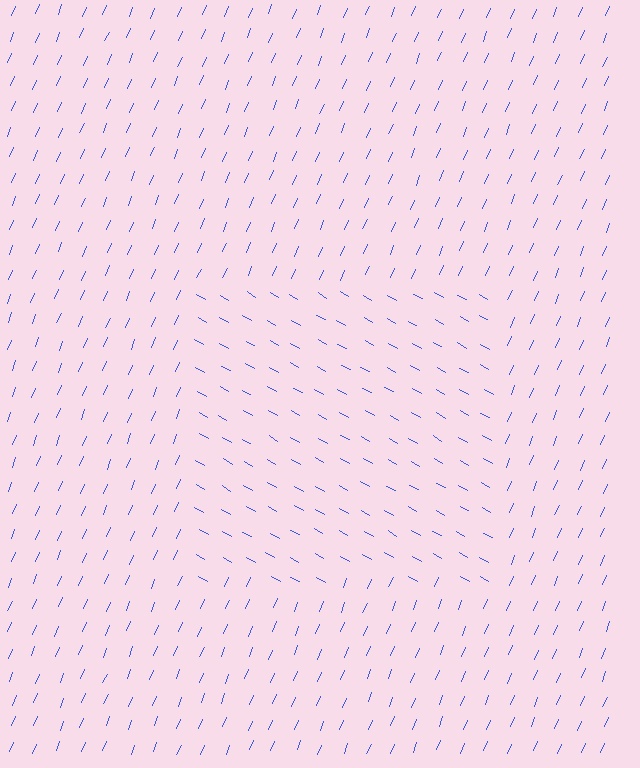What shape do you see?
I see a rectangle.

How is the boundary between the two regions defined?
The boundary is defined purely by a change in line orientation (approximately 83 degrees difference). All lines are the same color and thickness.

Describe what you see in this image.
The image is filled with small blue line segments. A rectangle region in the image has lines oriented differently from the surrounding lines, creating a visible texture boundary.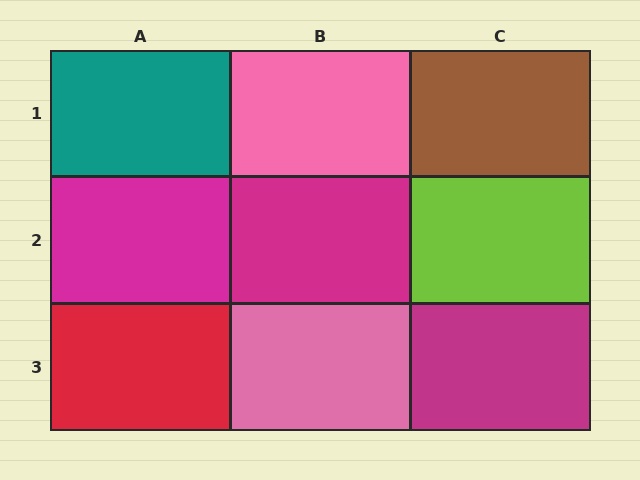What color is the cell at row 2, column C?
Lime.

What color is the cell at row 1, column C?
Brown.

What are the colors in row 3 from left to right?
Red, pink, magenta.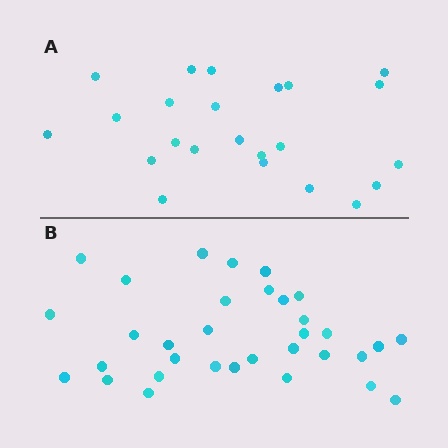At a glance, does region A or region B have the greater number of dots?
Region B (the bottom region) has more dots.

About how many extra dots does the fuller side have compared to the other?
Region B has roughly 10 or so more dots than region A.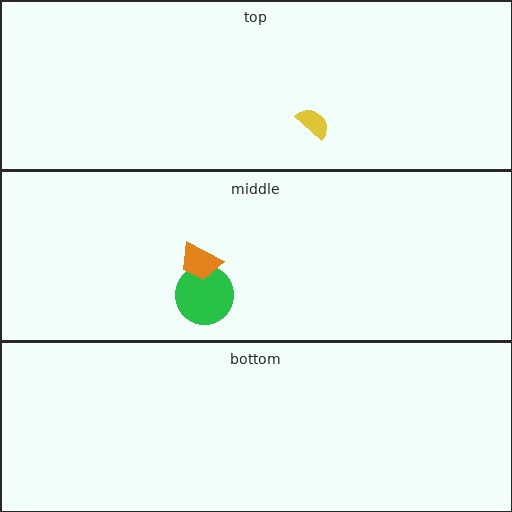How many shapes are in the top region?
1.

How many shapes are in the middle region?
2.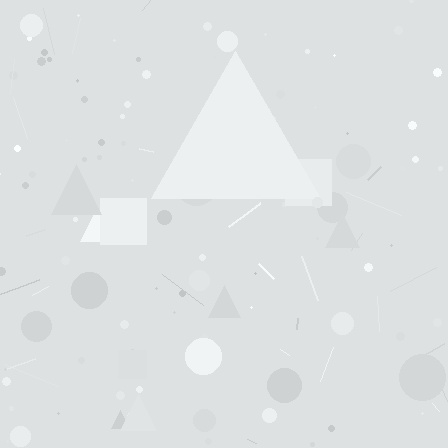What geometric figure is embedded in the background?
A triangle is embedded in the background.